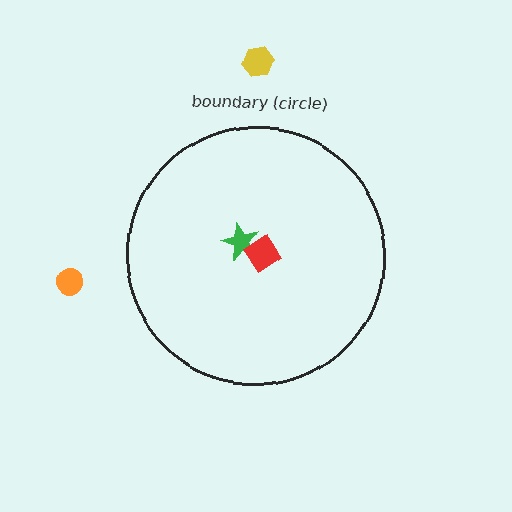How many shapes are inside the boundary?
2 inside, 2 outside.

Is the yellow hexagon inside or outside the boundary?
Outside.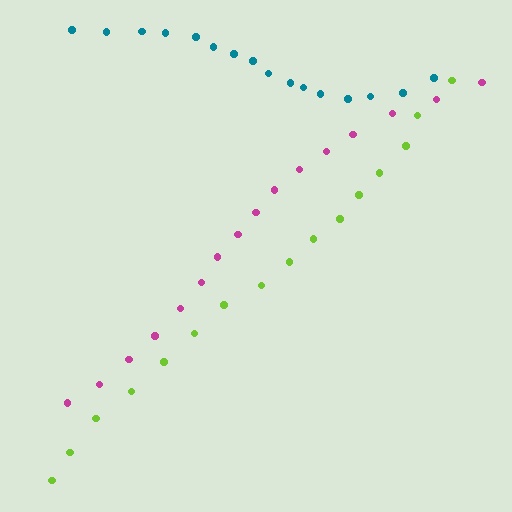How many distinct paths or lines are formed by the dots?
There are 3 distinct paths.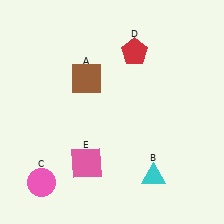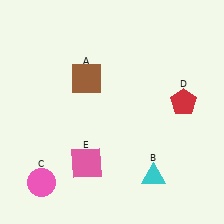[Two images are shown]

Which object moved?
The red pentagon (D) moved down.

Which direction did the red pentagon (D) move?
The red pentagon (D) moved down.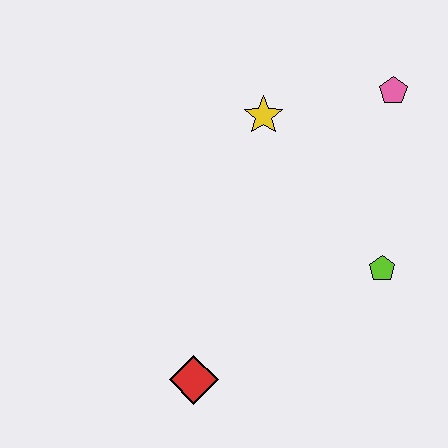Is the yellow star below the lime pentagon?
No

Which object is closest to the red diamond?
The lime pentagon is closest to the red diamond.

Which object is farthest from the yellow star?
The red diamond is farthest from the yellow star.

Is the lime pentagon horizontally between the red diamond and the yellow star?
No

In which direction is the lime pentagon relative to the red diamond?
The lime pentagon is to the right of the red diamond.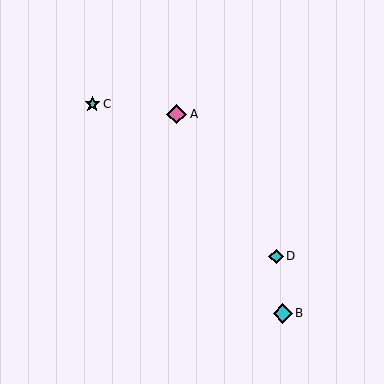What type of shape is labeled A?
Shape A is a pink diamond.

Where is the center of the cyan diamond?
The center of the cyan diamond is at (283, 313).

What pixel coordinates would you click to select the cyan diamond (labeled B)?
Click at (283, 313) to select the cyan diamond B.